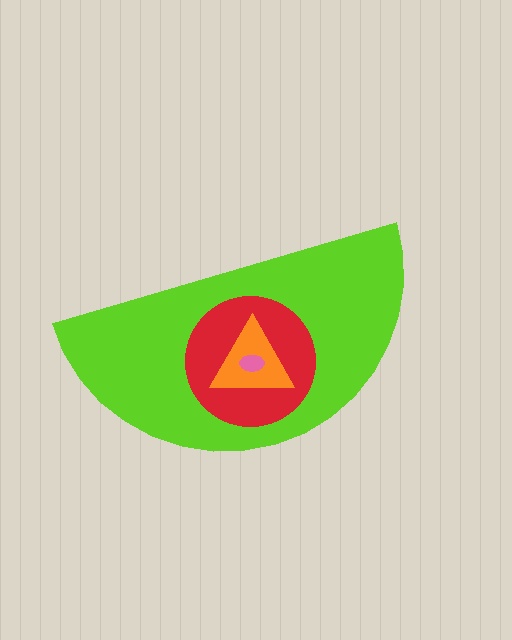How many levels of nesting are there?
4.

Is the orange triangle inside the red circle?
Yes.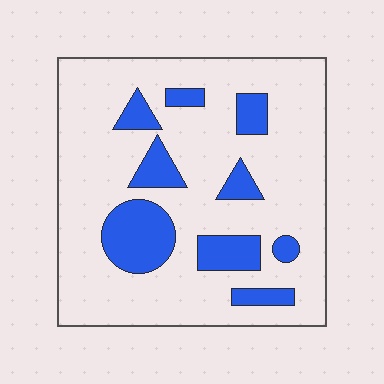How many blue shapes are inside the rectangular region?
9.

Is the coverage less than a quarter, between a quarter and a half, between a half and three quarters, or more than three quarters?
Less than a quarter.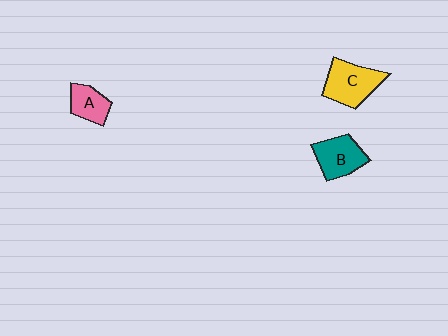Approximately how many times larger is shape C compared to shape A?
Approximately 1.7 times.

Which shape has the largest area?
Shape C (yellow).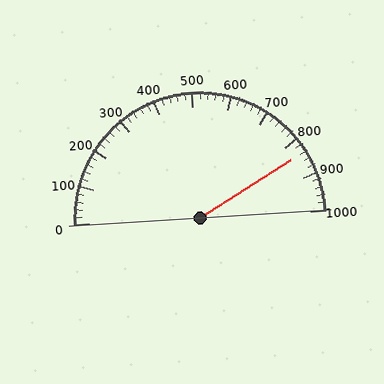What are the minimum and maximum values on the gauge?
The gauge ranges from 0 to 1000.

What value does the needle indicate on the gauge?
The needle indicates approximately 840.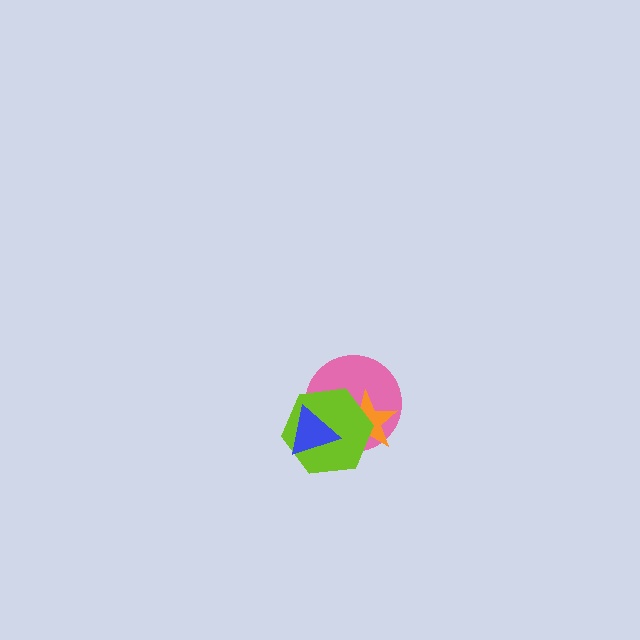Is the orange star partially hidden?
Yes, it is partially covered by another shape.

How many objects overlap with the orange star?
2 objects overlap with the orange star.